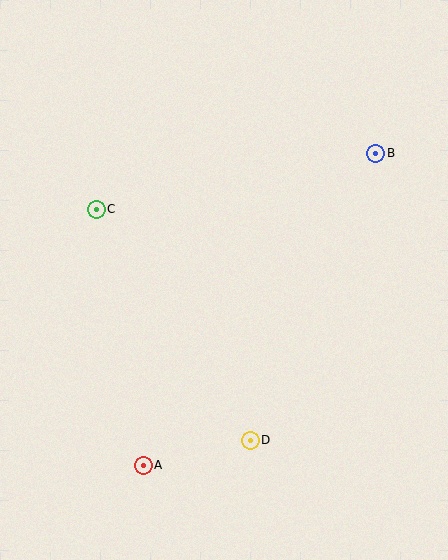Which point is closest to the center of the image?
Point C at (96, 209) is closest to the center.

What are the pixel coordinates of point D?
Point D is at (250, 440).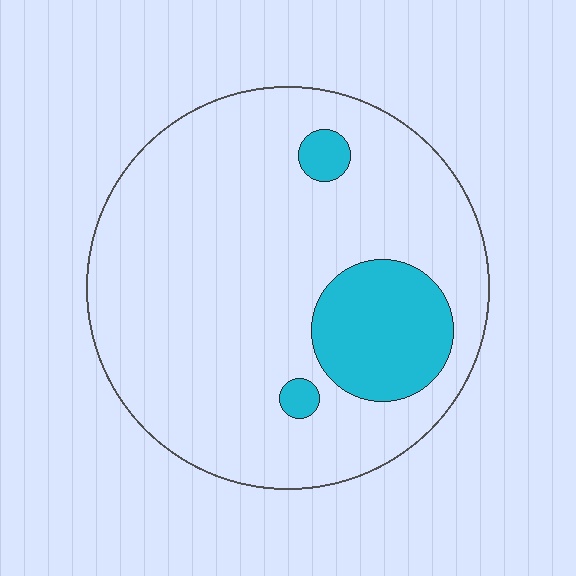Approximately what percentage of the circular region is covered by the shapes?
Approximately 15%.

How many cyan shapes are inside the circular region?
3.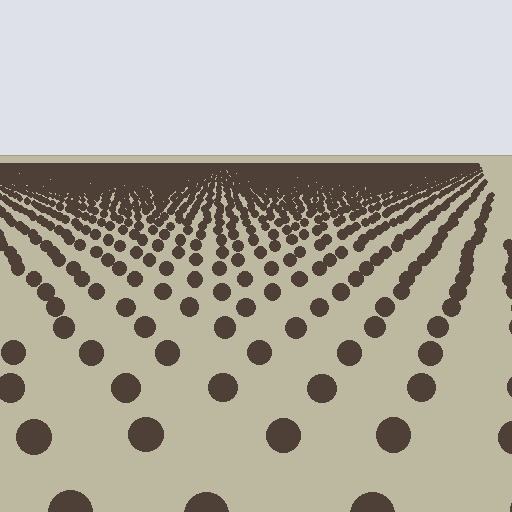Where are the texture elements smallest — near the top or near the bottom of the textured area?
Near the top.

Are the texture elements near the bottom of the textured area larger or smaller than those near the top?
Larger. Near the bottom, elements are closer to the viewer and appear at a bigger on-screen size.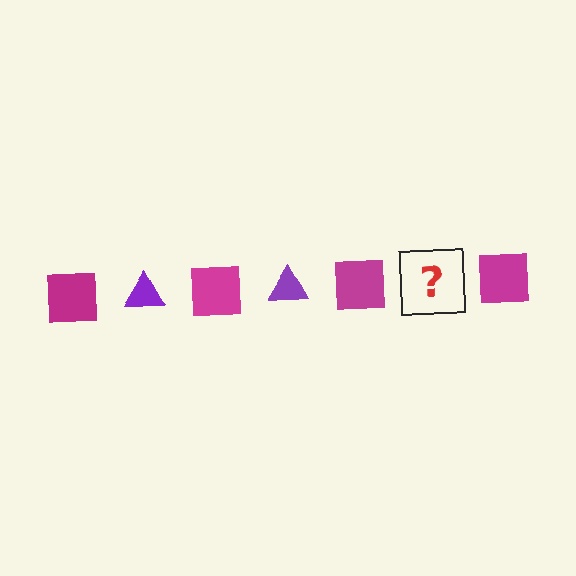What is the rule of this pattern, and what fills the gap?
The rule is that the pattern alternates between magenta square and purple triangle. The gap should be filled with a purple triangle.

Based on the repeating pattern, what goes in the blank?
The blank should be a purple triangle.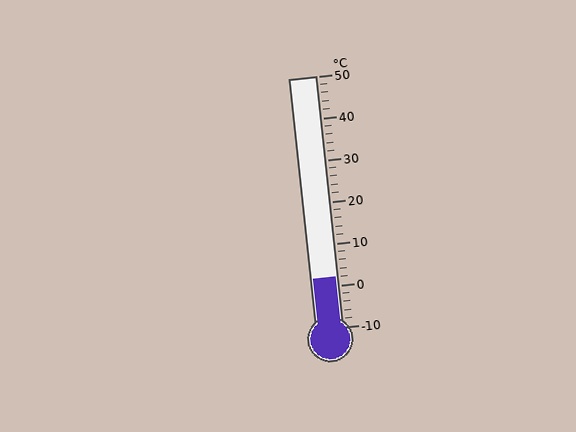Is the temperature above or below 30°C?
The temperature is below 30°C.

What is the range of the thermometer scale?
The thermometer scale ranges from -10°C to 50°C.